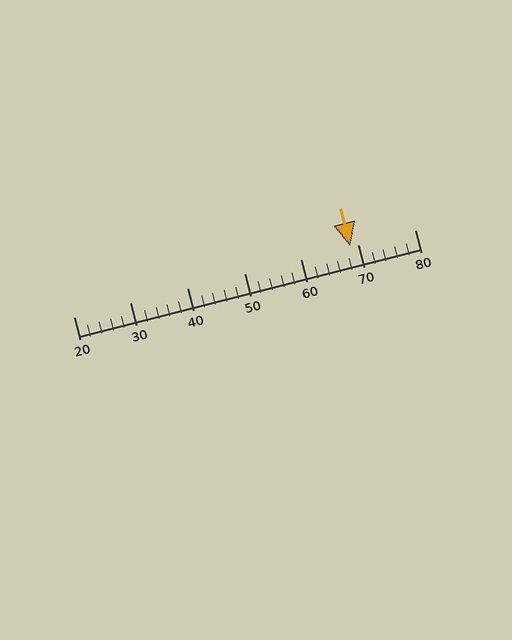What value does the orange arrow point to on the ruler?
The orange arrow points to approximately 69.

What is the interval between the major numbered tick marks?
The major tick marks are spaced 10 units apart.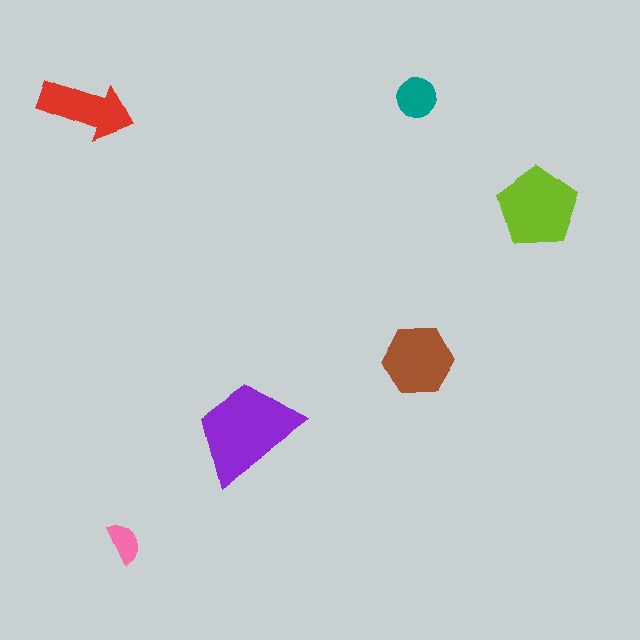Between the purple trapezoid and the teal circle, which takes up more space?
The purple trapezoid.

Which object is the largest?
The purple trapezoid.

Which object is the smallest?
The pink semicircle.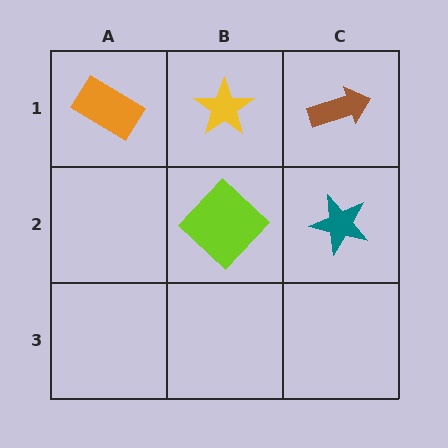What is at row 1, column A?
An orange rectangle.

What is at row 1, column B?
A yellow star.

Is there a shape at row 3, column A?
No, that cell is empty.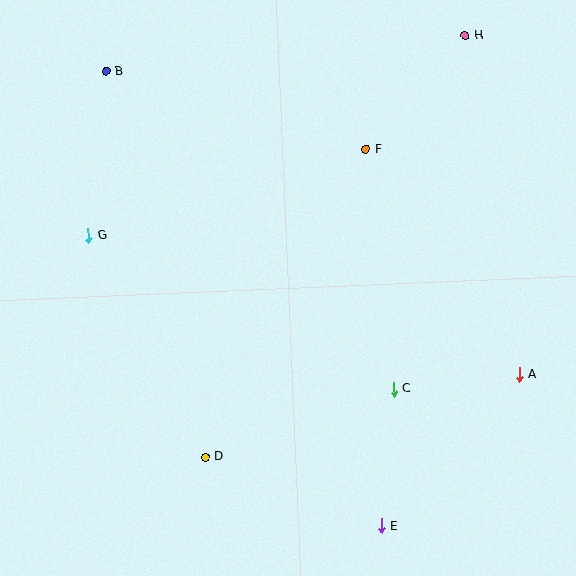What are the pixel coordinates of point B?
Point B is at (106, 71).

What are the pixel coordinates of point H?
Point H is at (465, 35).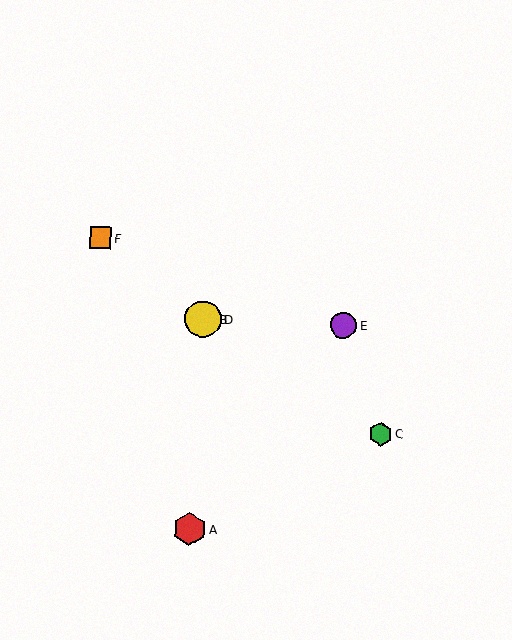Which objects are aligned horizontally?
Objects B, D, E are aligned horizontally.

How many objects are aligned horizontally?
3 objects (B, D, E) are aligned horizontally.